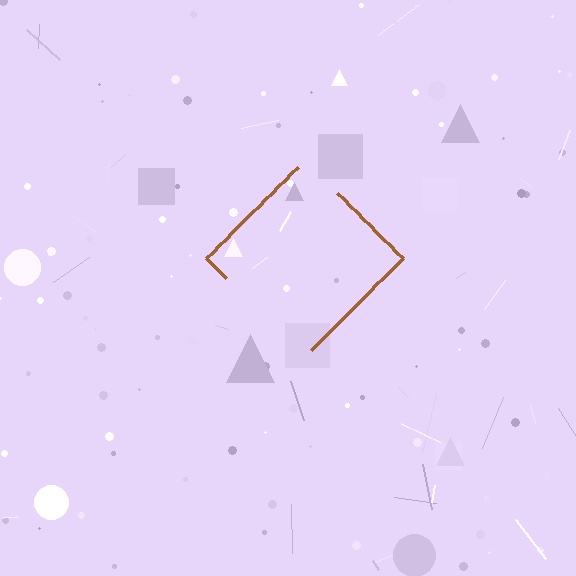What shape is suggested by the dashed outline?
The dashed outline suggests a diamond.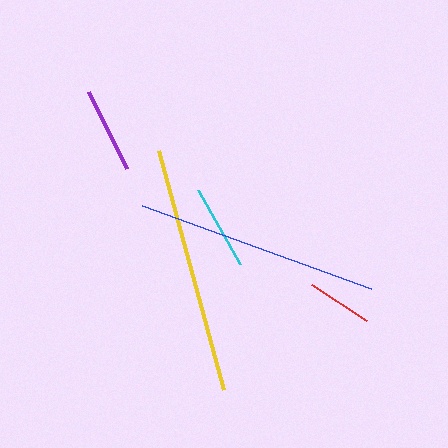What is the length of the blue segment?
The blue segment is approximately 243 pixels long.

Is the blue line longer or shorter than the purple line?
The blue line is longer than the purple line.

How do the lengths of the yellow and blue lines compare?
The yellow and blue lines are approximately the same length.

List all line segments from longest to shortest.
From longest to shortest: yellow, blue, purple, cyan, red.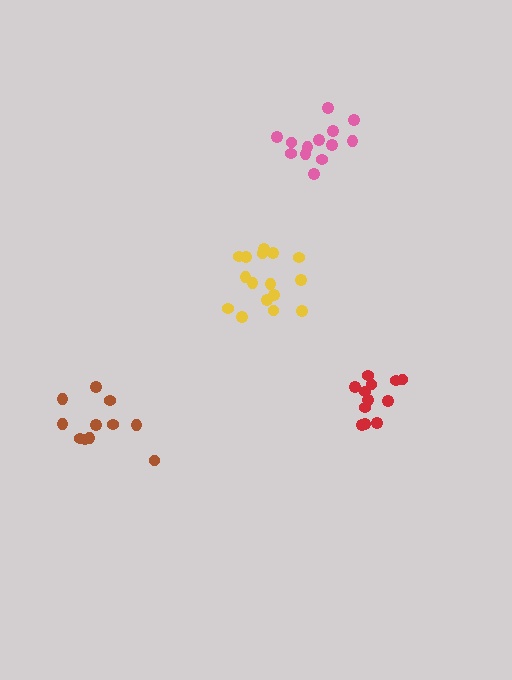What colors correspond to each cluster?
The clusters are colored: yellow, brown, pink, red.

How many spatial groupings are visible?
There are 4 spatial groupings.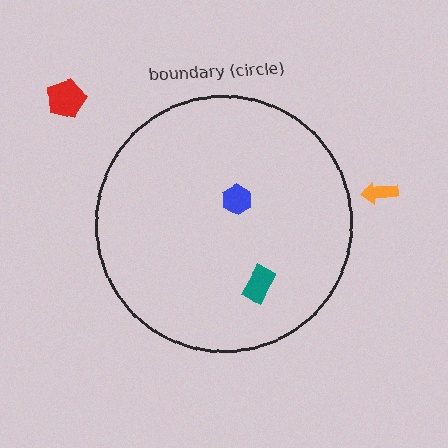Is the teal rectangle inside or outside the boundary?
Inside.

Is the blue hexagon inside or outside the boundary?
Inside.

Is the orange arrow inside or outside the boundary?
Outside.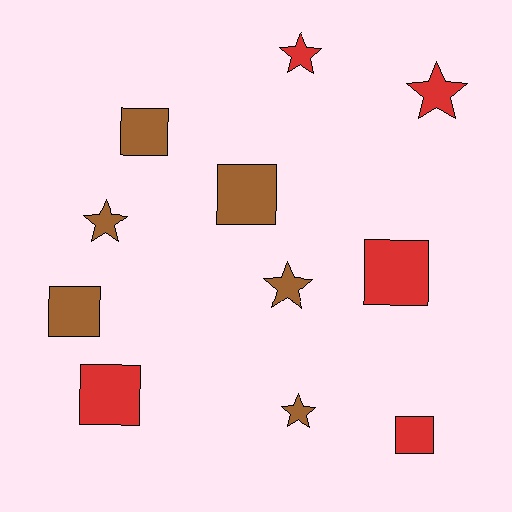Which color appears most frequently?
Brown, with 6 objects.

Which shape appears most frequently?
Square, with 6 objects.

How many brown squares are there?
There are 3 brown squares.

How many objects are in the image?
There are 11 objects.